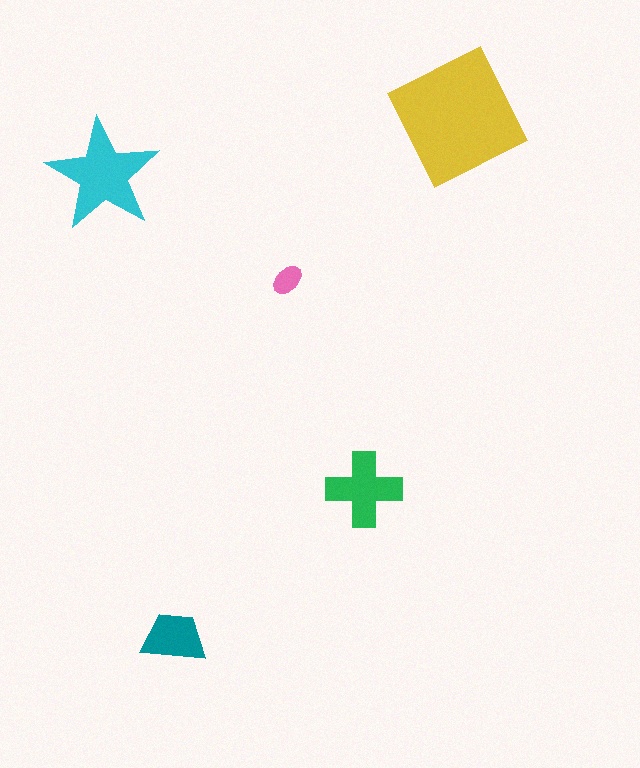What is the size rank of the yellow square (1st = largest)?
1st.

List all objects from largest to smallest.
The yellow square, the cyan star, the green cross, the teal trapezoid, the pink ellipse.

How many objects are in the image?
There are 5 objects in the image.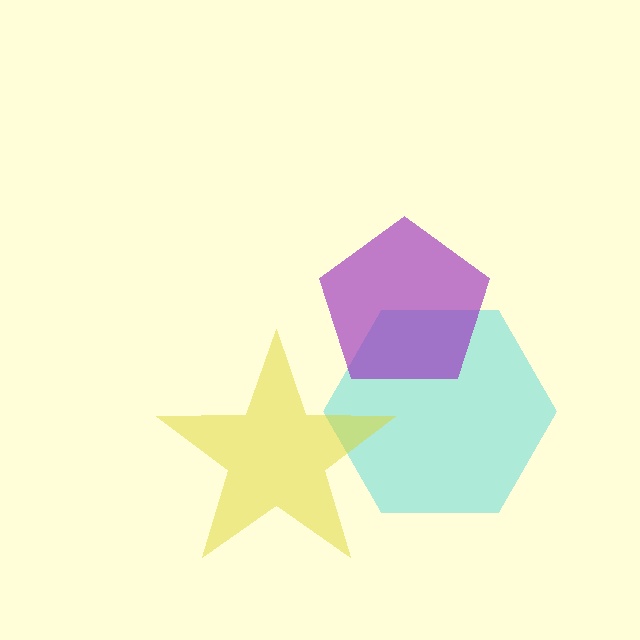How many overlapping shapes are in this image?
There are 3 overlapping shapes in the image.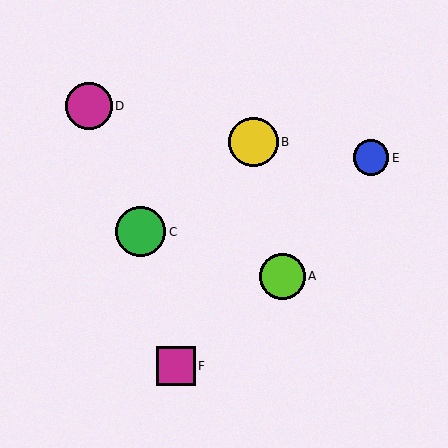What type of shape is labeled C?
Shape C is a green circle.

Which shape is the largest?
The green circle (labeled C) is the largest.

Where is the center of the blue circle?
The center of the blue circle is at (371, 158).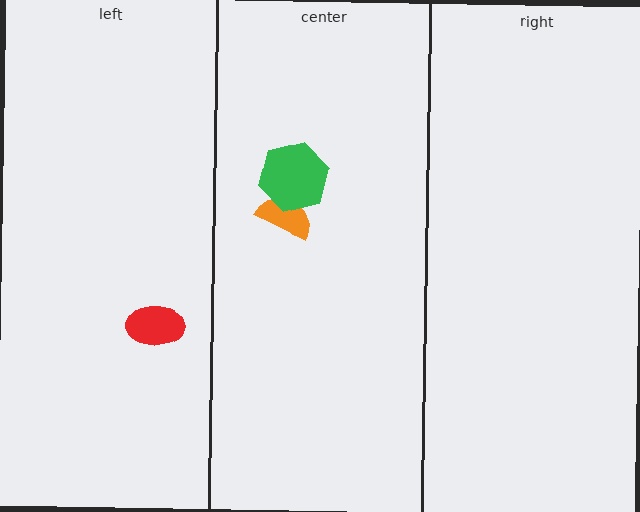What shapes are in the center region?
The orange semicircle, the green hexagon.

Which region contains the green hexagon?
The center region.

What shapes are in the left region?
The red ellipse.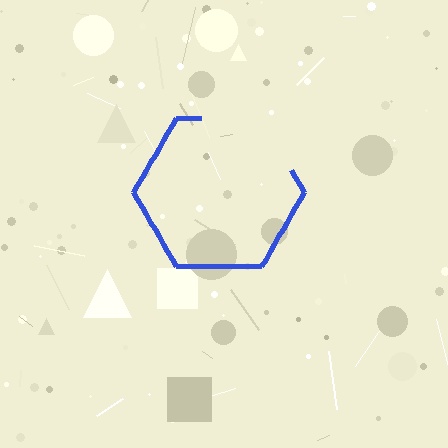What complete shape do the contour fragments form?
The contour fragments form a hexagon.